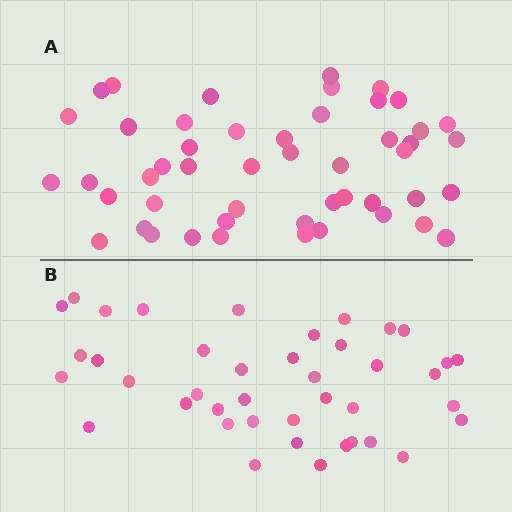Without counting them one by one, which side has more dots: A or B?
Region A (the top region) has more dots.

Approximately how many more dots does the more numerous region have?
Region A has roughly 8 or so more dots than region B.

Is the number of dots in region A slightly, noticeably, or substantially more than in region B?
Region A has only slightly more — the two regions are fairly close. The ratio is roughly 1.2 to 1.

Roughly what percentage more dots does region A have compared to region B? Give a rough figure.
About 20% more.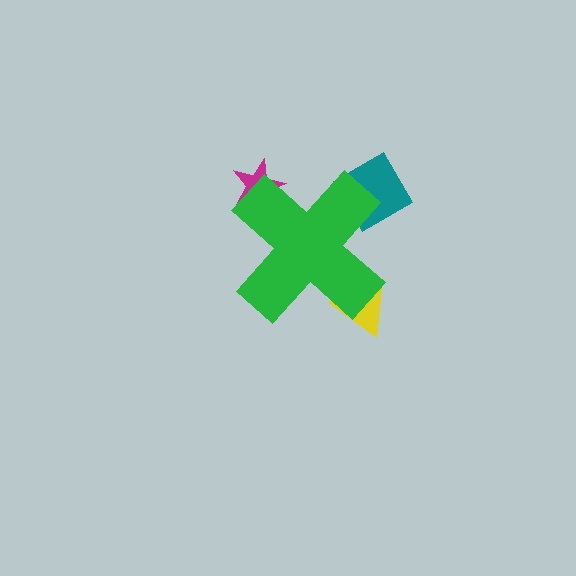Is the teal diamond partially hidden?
Yes, the teal diamond is partially hidden behind the green cross.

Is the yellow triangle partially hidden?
Yes, the yellow triangle is partially hidden behind the green cross.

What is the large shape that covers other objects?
A green cross.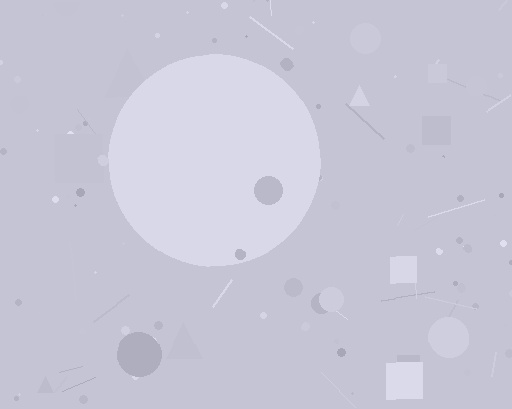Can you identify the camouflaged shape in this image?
The camouflaged shape is a circle.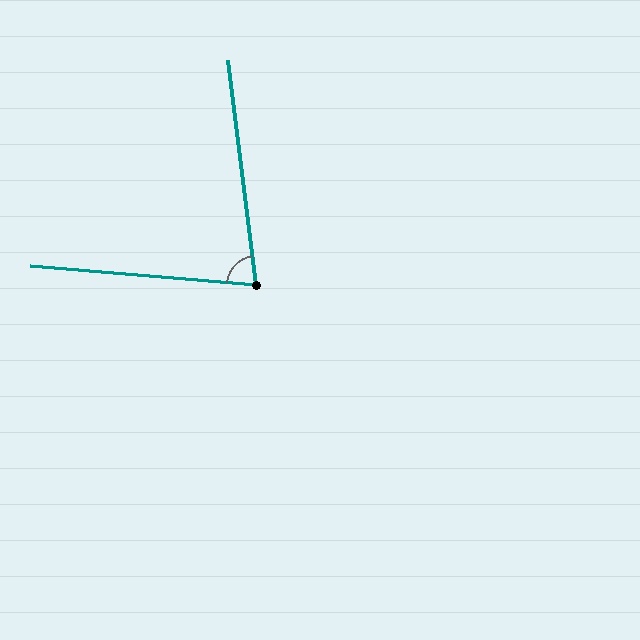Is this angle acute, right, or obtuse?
It is acute.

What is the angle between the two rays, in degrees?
Approximately 78 degrees.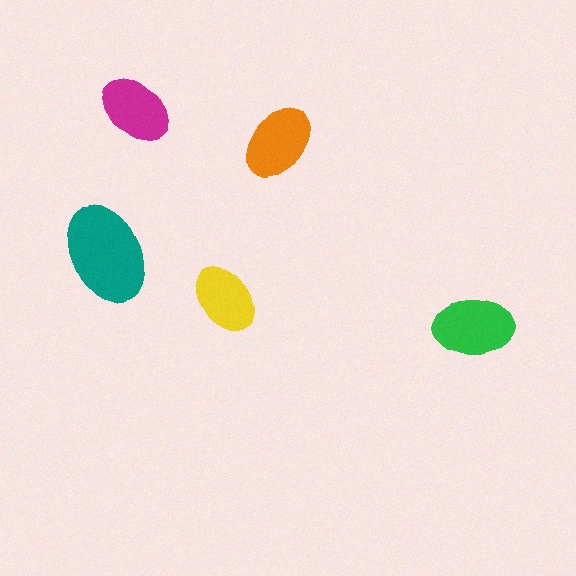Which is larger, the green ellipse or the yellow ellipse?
The green one.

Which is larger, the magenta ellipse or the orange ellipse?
The orange one.